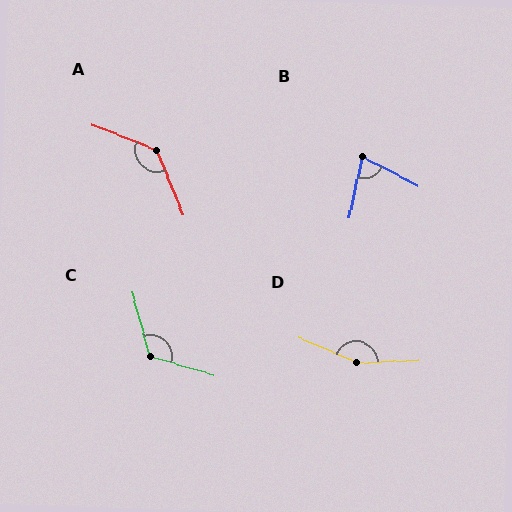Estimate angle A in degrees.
Approximately 134 degrees.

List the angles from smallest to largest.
B (75°), C (121°), A (134°), D (154°).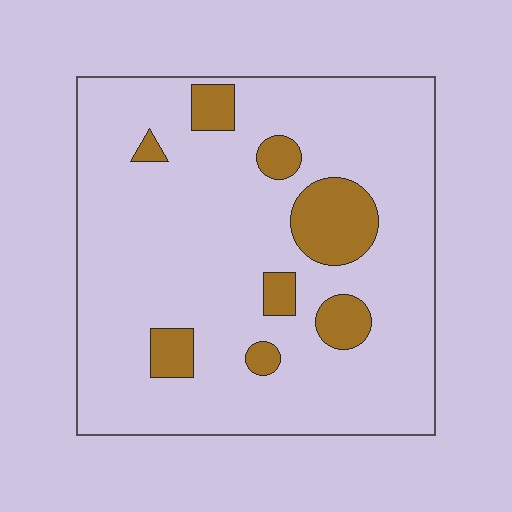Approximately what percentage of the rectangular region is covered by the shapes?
Approximately 15%.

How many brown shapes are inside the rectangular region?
8.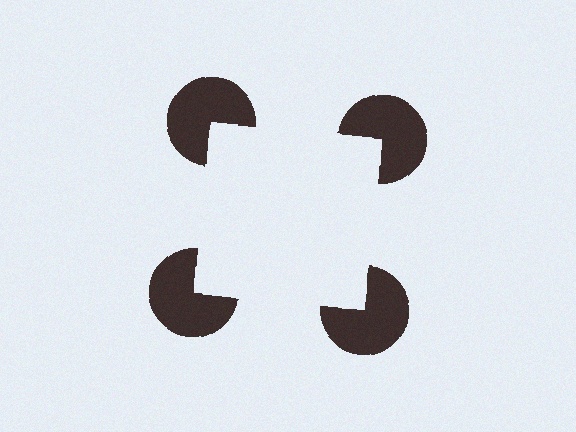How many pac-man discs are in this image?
There are 4 — one at each vertex of the illusory square.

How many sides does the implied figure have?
4 sides.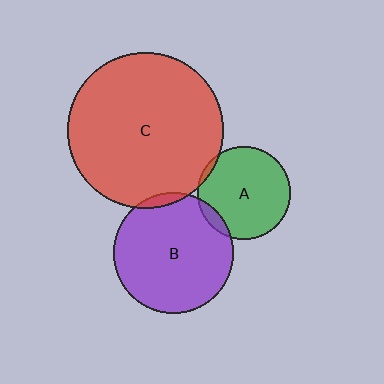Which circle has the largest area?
Circle C (red).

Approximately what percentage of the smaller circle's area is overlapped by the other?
Approximately 5%.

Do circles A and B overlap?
Yes.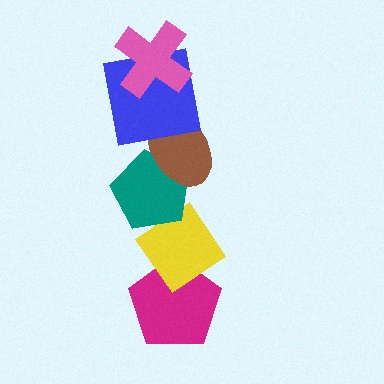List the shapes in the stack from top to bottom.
From top to bottom: the pink cross, the blue square, the brown ellipse, the teal pentagon, the yellow diamond, the magenta pentagon.